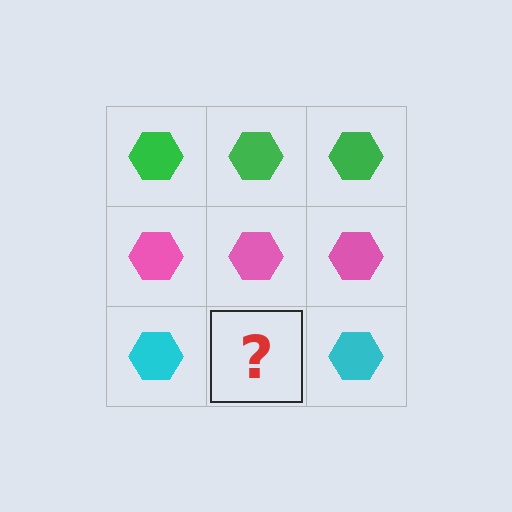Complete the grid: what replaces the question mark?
The question mark should be replaced with a cyan hexagon.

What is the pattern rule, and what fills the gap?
The rule is that each row has a consistent color. The gap should be filled with a cyan hexagon.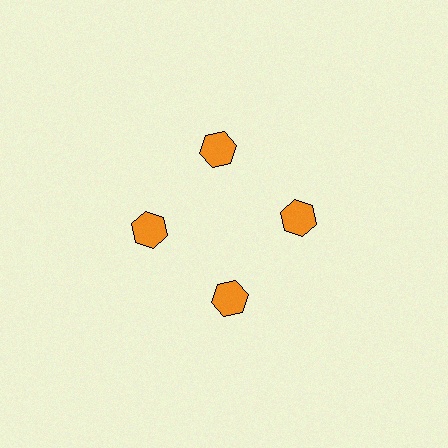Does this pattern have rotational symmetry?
Yes, this pattern has 4-fold rotational symmetry. It looks the same after rotating 90 degrees around the center.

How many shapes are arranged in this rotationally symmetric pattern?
There are 4 shapes, arranged in 4 groups of 1.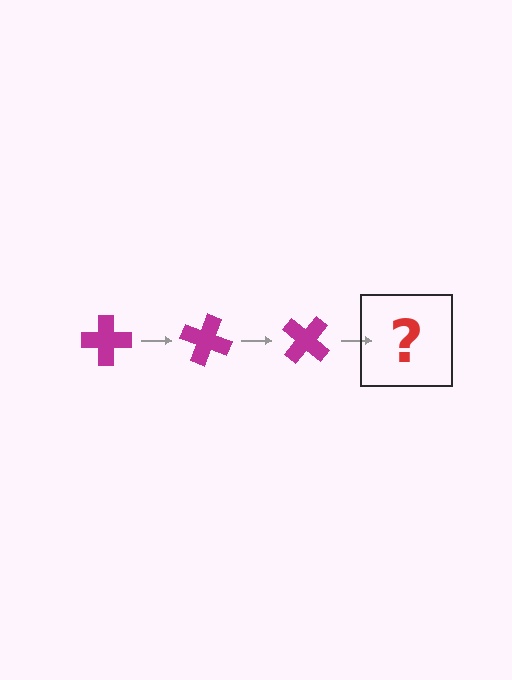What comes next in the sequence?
The next element should be a magenta cross rotated 60 degrees.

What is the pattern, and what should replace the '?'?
The pattern is that the cross rotates 20 degrees each step. The '?' should be a magenta cross rotated 60 degrees.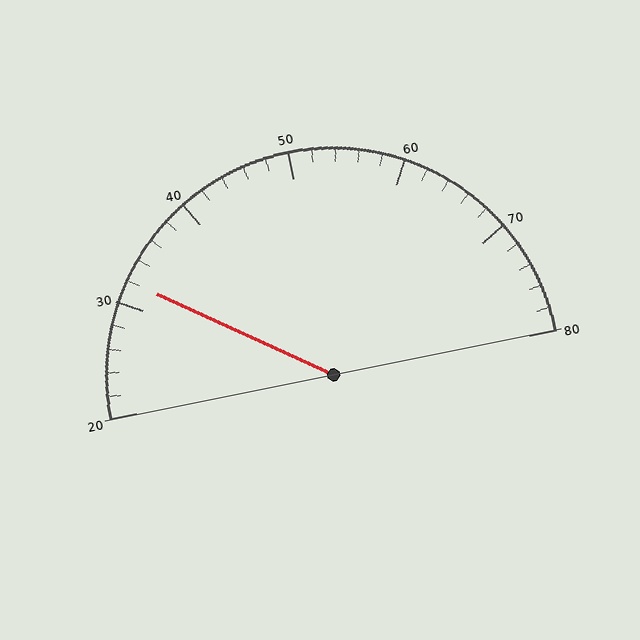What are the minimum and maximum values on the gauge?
The gauge ranges from 20 to 80.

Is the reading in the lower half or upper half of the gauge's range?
The reading is in the lower half of the range (20 to 80).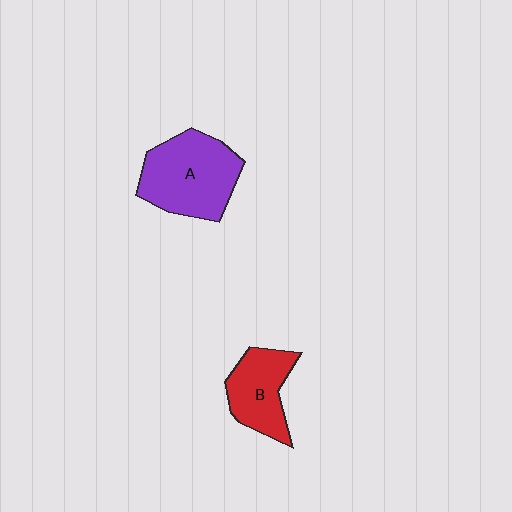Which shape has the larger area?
Shape A (purple).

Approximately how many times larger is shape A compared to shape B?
Approximately 1.5 times.